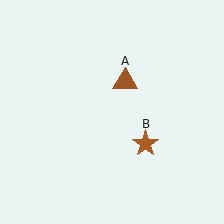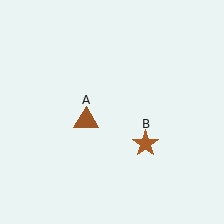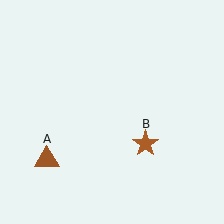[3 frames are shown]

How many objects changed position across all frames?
1 object changed position: brown triangle (object A).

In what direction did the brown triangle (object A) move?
The brown triangle (object A) moved down and to the left.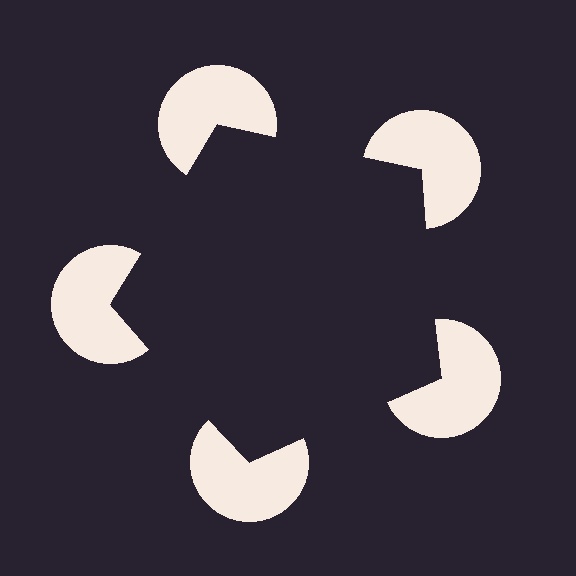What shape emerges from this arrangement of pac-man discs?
An illusory pentagon — its edges are inferred from the aligned wedge cuts in the pac-man discs, not physically drawn.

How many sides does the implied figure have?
5 sides.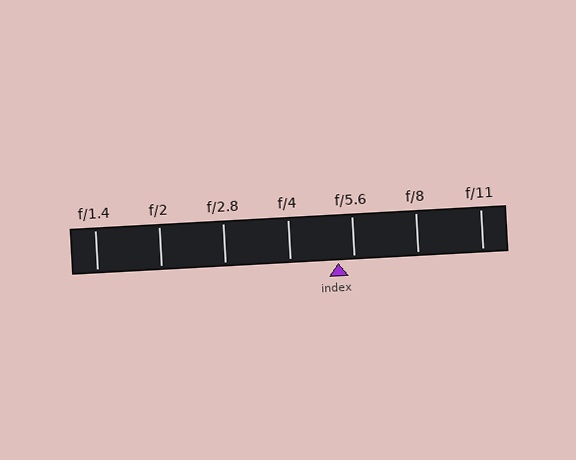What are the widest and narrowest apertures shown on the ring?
The widest aperture shown is f/1.4 and the narrowest is f/11.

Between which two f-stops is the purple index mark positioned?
The index mark is between f/4 and f/5.6.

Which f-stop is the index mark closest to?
The index mark is closest to f/5.6.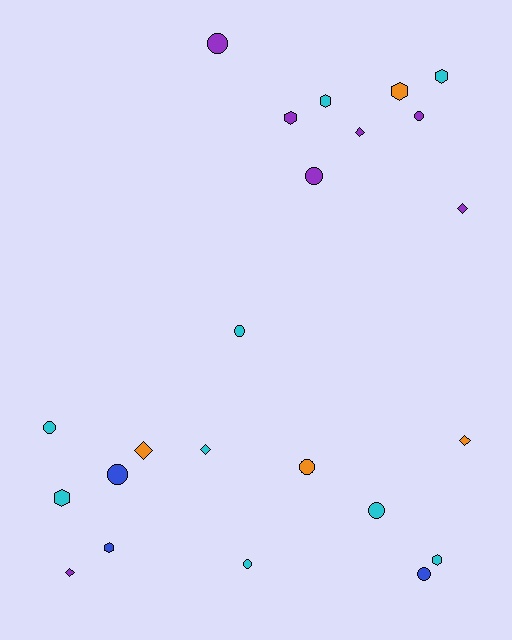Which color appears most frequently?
Cyan, with 9 objects.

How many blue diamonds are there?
There are no blue diamonds.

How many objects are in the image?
There are 23 objects.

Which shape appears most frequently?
Circle, with 10 objects.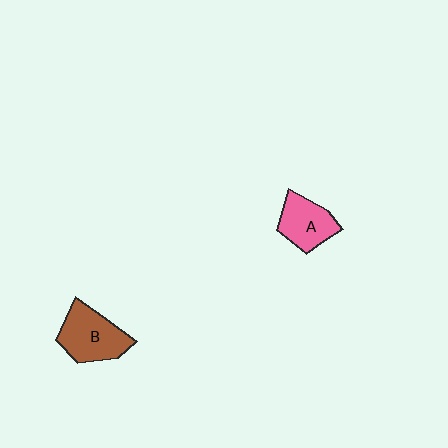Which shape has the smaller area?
Shape A (pink).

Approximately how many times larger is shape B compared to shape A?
Approximately 1.3 times.